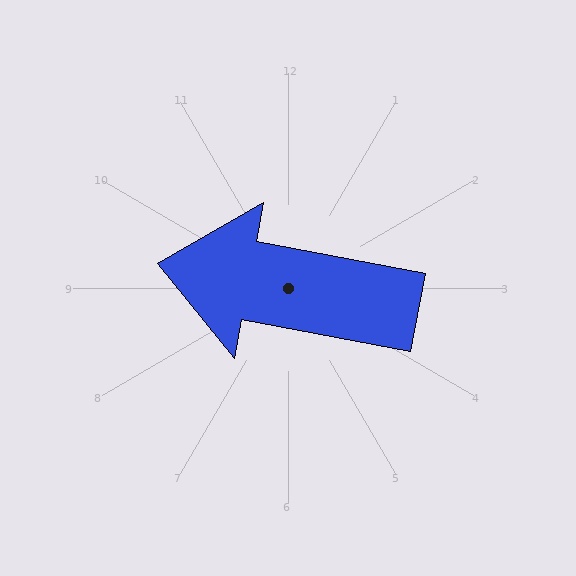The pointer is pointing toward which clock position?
Roughly 9 o'clock.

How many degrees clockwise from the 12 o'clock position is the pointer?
Approximately 281 degrees.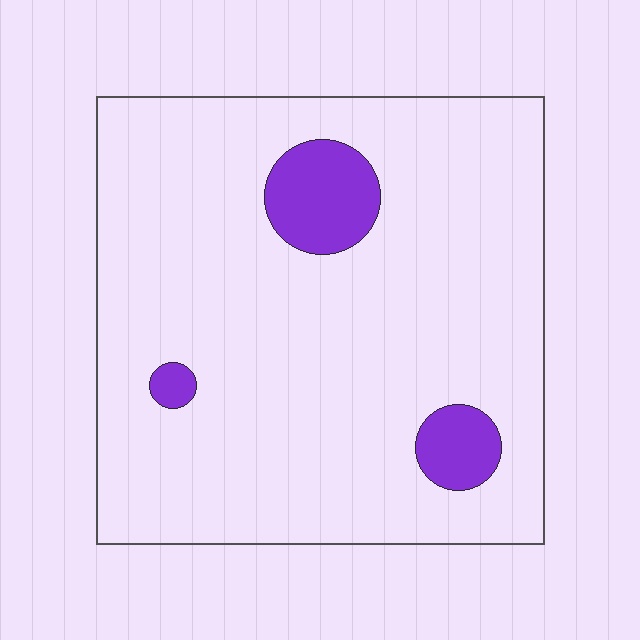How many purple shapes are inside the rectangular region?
3.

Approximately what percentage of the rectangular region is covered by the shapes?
Approximately 10%.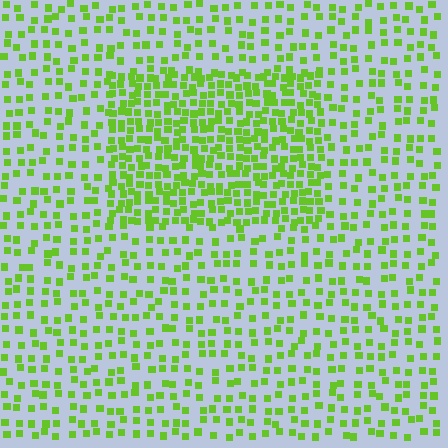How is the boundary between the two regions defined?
The boundary is defined by a change in element density (approximately 2.1x ratio). All elements are the same color, size, and shape.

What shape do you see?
I see a rectangle.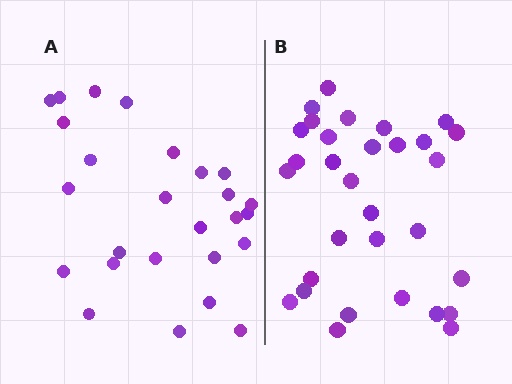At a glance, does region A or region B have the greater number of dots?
Region B (the right region) has more dots.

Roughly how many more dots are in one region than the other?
Region B has about 5 more dots than region A.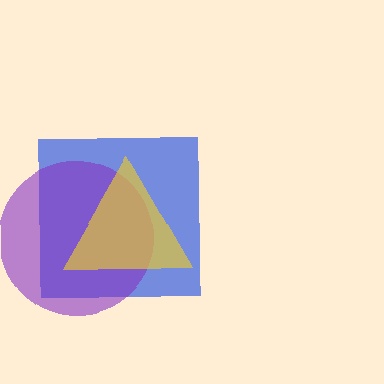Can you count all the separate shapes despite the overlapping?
Yes, there are 3 separate shapes.